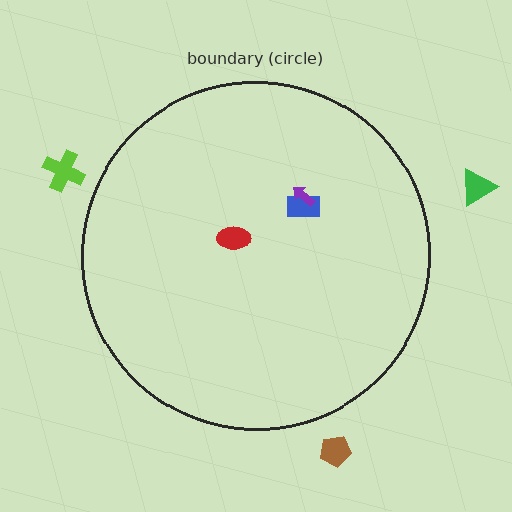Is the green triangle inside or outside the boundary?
Outside.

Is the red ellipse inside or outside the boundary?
Inside.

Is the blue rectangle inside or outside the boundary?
Inside.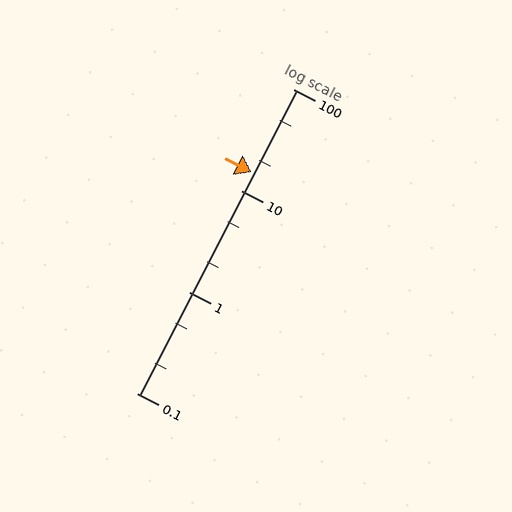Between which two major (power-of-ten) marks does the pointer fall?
The pointer is between 10 and 100.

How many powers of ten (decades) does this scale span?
The scale spans 3 decades, from 0.1 to 100.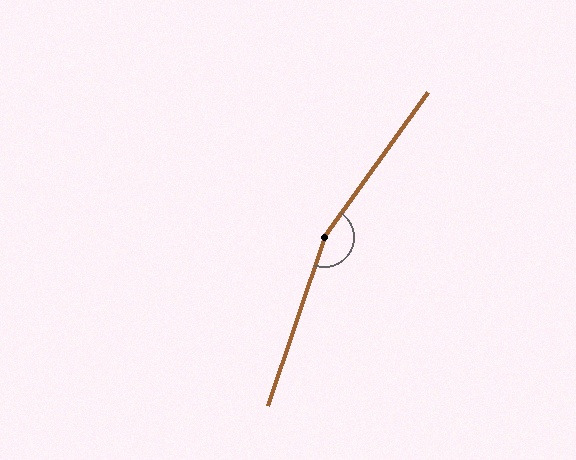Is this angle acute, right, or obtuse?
It is obtuse.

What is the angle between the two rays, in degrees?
Approximately 163 degrees.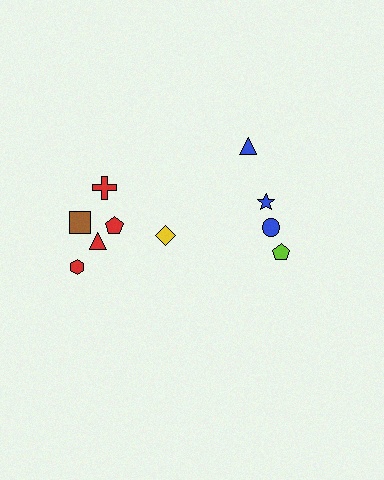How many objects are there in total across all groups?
There are 10 objects.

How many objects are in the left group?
There are 6 objects.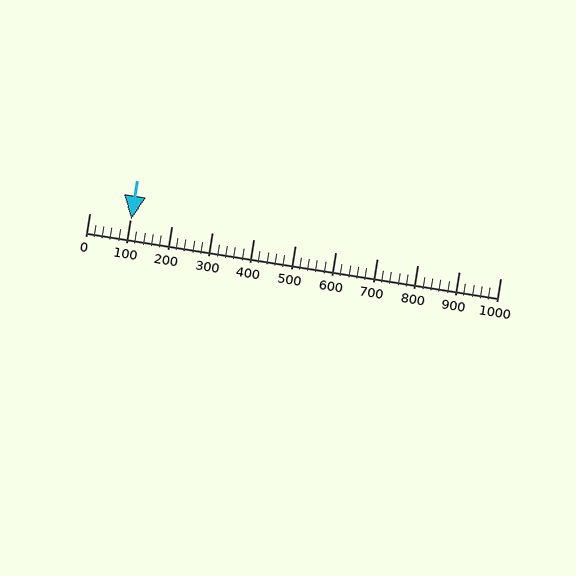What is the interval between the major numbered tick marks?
The major tick marks are spaced 100 units apart.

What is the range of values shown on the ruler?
The ruler shows values from 0 to 1000.